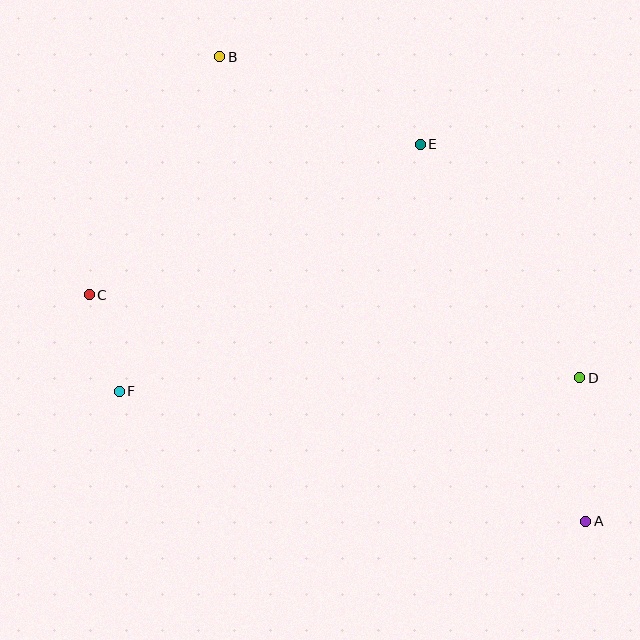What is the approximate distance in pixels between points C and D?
The distance between C and D is approximately 498 pixels.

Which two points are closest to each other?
Points C and F are closest to each other.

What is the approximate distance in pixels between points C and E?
The distance between C and E is approximately 364 pixels.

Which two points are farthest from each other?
Points A and B are farthest from each other.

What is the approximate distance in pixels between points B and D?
The distance between B and D is approximately 483 pixels.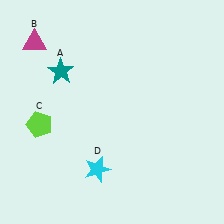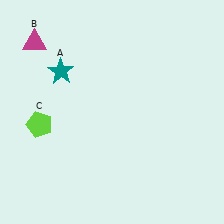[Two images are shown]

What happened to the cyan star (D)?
The cyan star (D) was removed in Image 2. It was in the bottom-left area of Image 1.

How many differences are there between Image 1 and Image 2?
There is 1 difference between the two images.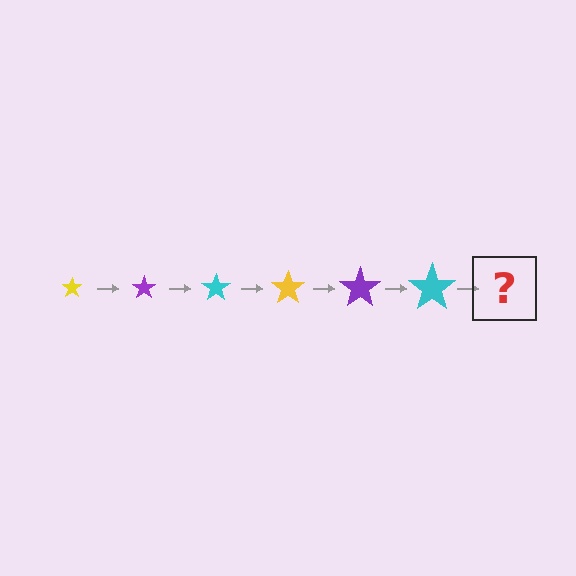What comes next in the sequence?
The next element should be a yellow star, larger than the previous one.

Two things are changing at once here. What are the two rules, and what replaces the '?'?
The two rules are that the star grows larger each step and the color cycles through yellow, purple, and cyan. The '?' should be a yellow star, larger than the previous one.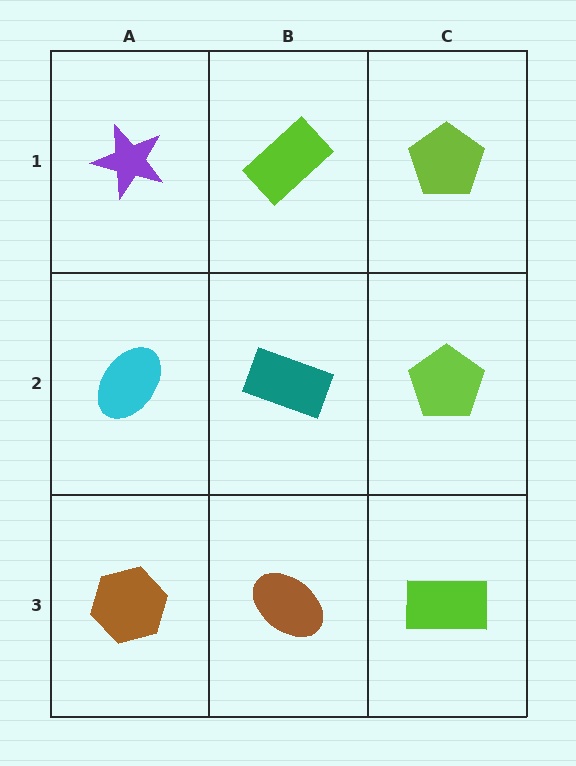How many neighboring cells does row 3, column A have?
2.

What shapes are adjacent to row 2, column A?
A purple star (row 1, column A), a brown hexagon (row 3, column A), a teal rectangle (row 2, column B).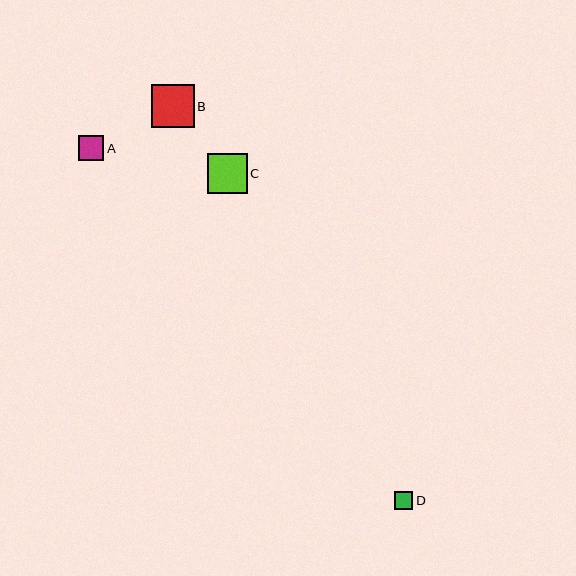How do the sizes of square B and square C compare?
Square B and square C are approximately the same size.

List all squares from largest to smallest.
From largest to smallest: B, C, A, D.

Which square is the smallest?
Square D is the smallest with a size of approximately 18 pixels.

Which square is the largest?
Square B is the largest with a size of approximately 43 pixels.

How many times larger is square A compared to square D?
Square A is approximately 1.4 times the size of square D.